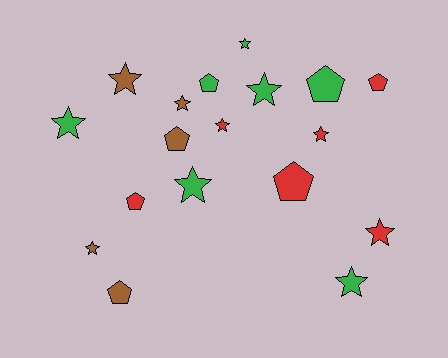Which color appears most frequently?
Green, with 7 objects.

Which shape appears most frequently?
Star, with 11 objects.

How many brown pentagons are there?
There are 2 brown pentagons.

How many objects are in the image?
There are 18 objects.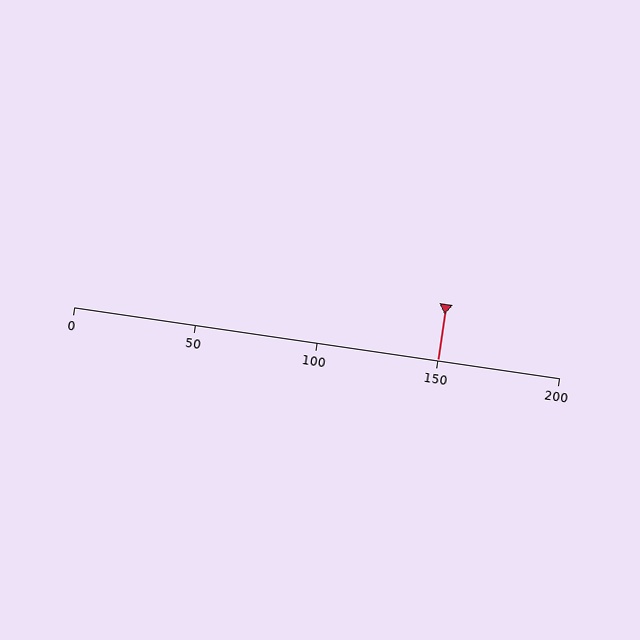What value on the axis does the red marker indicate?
The marker indicates approximately 150.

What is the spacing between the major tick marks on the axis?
The major ticks are spaced 50 apart.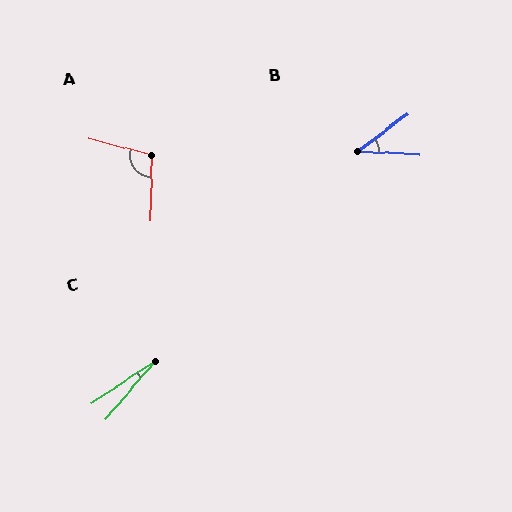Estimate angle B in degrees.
Approximately 39 degrees.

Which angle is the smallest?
C, at approximately 16 degrees.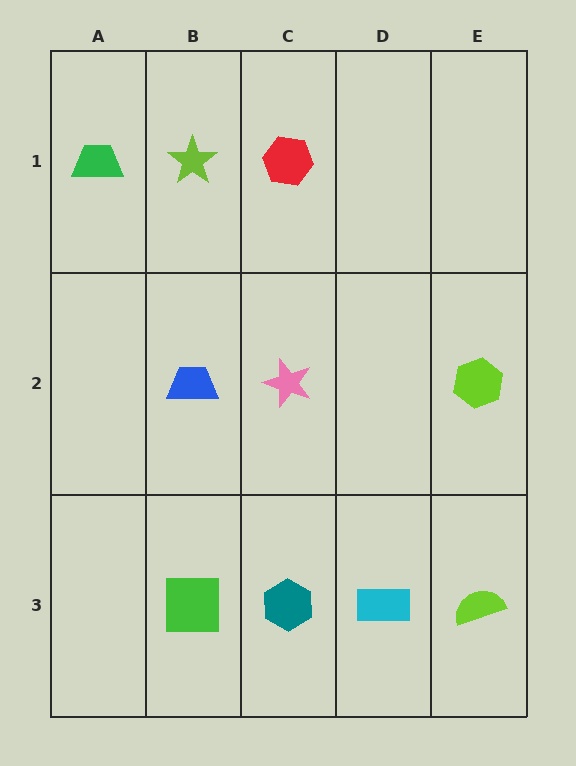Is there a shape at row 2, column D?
No, that cell is empty.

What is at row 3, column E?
A lime semicircle.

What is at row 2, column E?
A lime hexagon.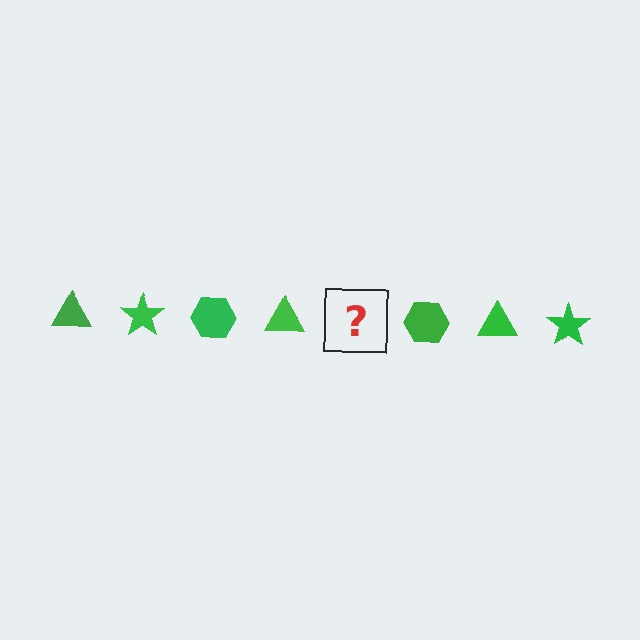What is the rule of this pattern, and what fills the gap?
The rule is that the pattern cycles through triangle, star, hexagon shapes in green. The gap should be filled with a green star.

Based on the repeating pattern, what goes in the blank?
The blank should be a green star.